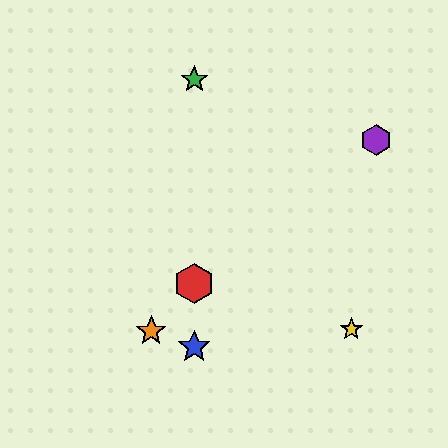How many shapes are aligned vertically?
3 shapes (the red hexagon, the blue star, the green star) are aligned vertically.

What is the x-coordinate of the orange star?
The orange star is at x≈151.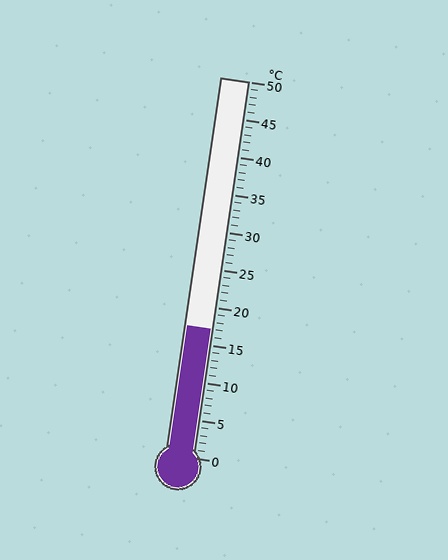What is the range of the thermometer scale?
The thermometer scale ranges from 0°C to 50°C.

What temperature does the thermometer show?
The thermometer shows approximately 17°C.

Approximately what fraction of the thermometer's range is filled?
The thermometer is filled to approximately 35% of its range.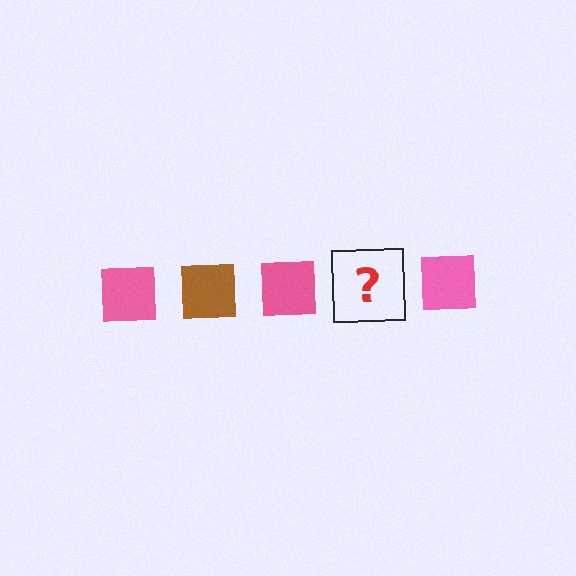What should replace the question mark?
The question mark should be replaced with a brown square.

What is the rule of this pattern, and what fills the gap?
The rule is that the pattern cycles through pink, brown squares. The gap should be filled with a brown square.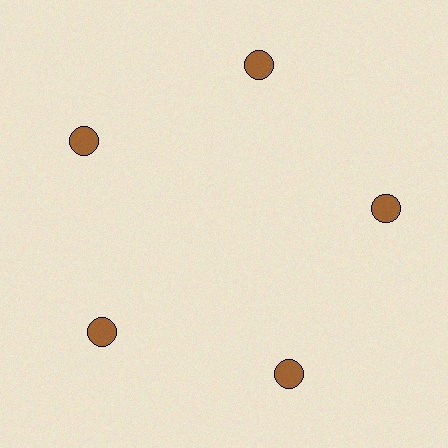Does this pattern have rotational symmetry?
Yes, this pattern has 5-fold rotational symmetry. It looks the same after rotating 72 degrees around the center.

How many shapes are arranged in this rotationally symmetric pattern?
There are 5 shapes, arranged in 5 groups of 1.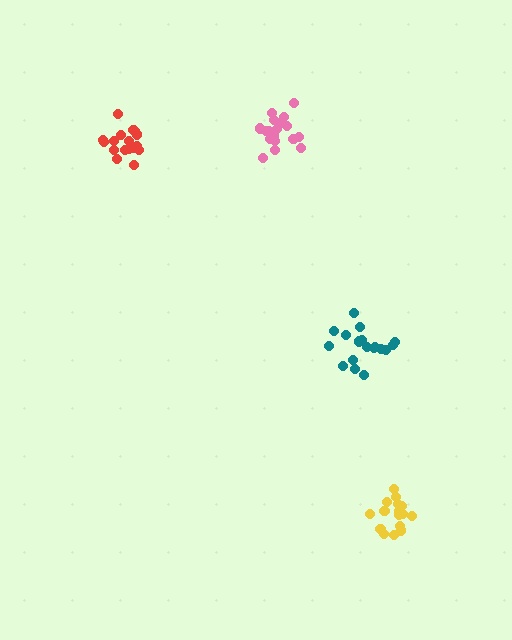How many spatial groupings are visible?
There are 4 spatial groupings.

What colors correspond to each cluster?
The clusters are colored: teal, red, yellow, pink.